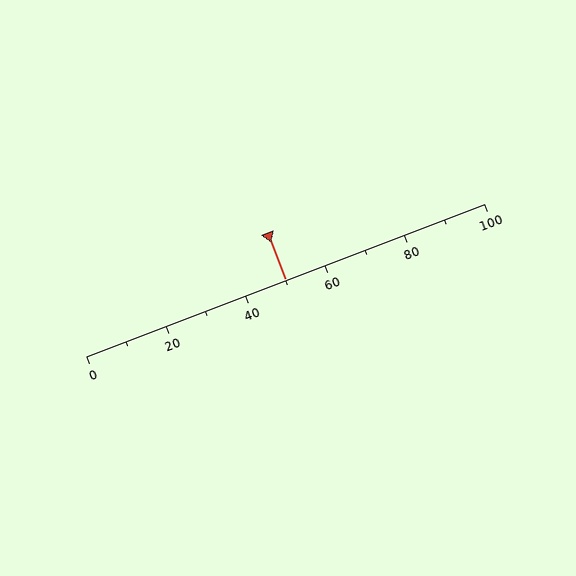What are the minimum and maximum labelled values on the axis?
The axis runs from 0 to 100.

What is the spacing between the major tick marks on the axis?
The major ticks are spaced 20 apart.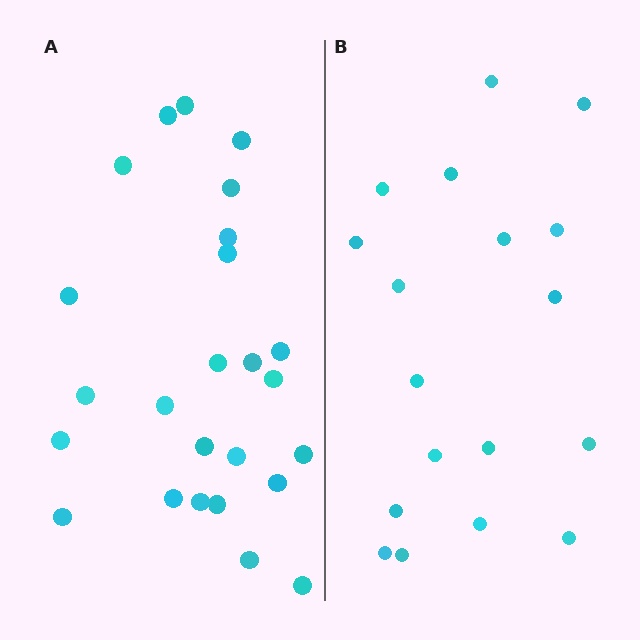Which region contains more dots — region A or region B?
Region A (the left region) has more dots.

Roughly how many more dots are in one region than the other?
Region A has roughly 8 or so more dots than region B.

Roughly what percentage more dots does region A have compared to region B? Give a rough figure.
About 40% more.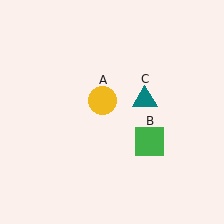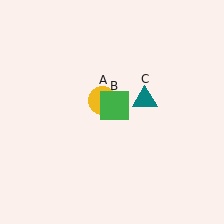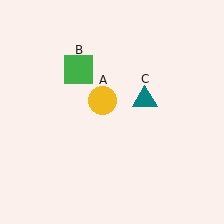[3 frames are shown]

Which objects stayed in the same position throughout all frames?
Yellow circle (object A) and teal triangle (object C) remained stationary.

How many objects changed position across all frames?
1 object changed position: green square (object B).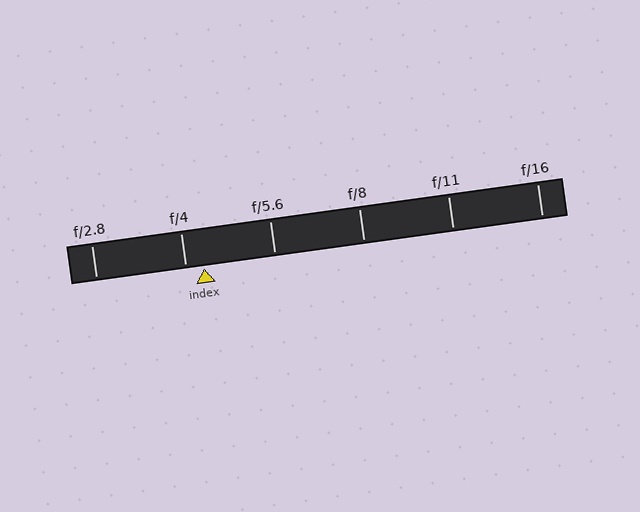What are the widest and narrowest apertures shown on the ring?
The widest aperture shown is f/2.8 and the narrowest is f/16.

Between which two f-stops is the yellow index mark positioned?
The index mark is between f/4 and f/5.6.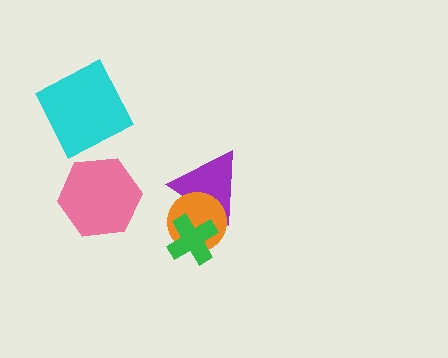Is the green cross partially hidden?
No, no other shape covers it.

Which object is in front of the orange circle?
The green cross is in front of the orange circle.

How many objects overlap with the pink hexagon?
0 objects overlap with the pink hexagon.